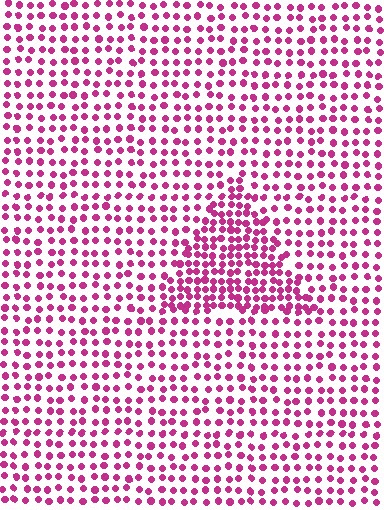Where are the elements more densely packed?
The elements are more densely packed inside the triangle boundary.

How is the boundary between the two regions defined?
The boundary is defined by a change in element density (approximately 1.8x ratio). All elements are the same color, size, and shape.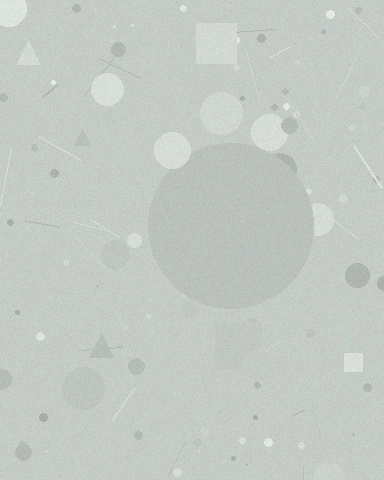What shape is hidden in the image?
A circle is hidden in the image.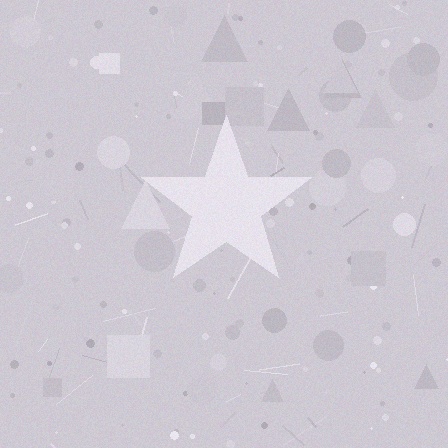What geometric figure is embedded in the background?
A star is embedded in the background.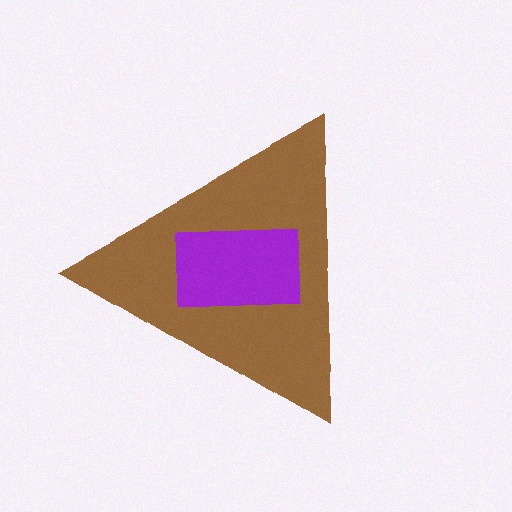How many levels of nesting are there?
2.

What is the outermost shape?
The brown triangle.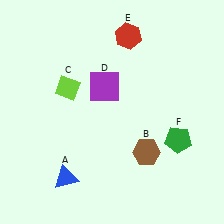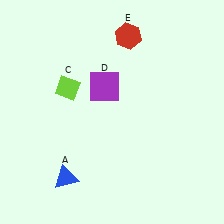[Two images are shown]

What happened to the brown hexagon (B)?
The brown hexagon (B) was removed in Image 2. It was in the bottom-right area of Image 1.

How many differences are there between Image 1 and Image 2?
There are 2 differences between the two images.